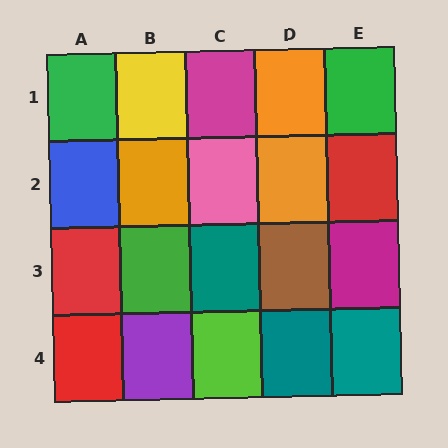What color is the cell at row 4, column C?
Lime.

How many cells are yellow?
1 cell is yellow.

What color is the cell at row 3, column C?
Teal.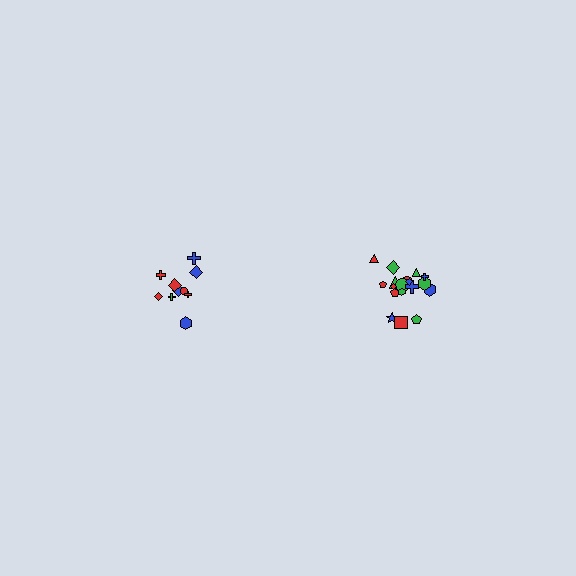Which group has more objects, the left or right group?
The right group.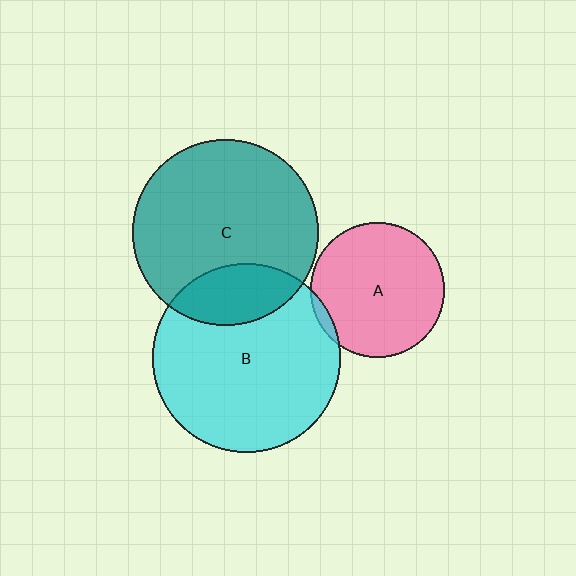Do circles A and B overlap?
Yes.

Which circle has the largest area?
Circle B (cyan).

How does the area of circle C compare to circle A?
Approximately 1.9 times.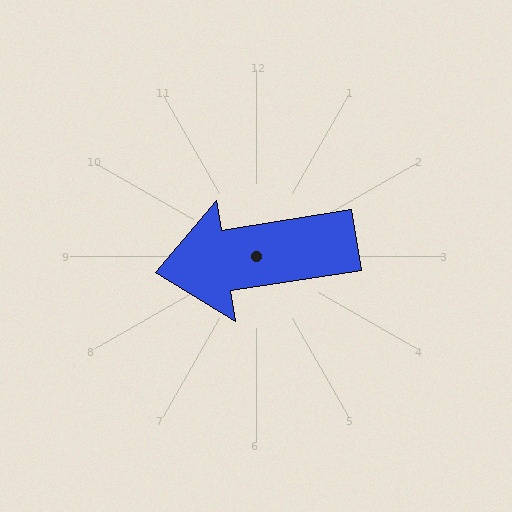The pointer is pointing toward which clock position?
Roughly 9 o'clock.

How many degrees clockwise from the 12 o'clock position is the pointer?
Approximately 261 degrees.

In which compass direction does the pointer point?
West.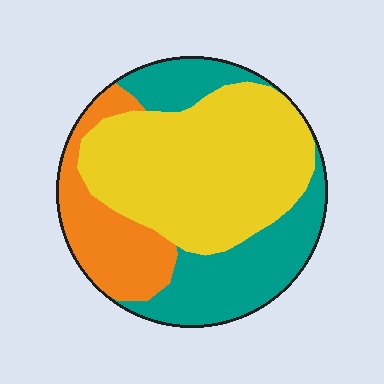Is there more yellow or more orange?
Yellow.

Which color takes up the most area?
Yellow, at roughly 50%.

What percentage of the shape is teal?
Teal takes up about one third (1/3) of the shape.